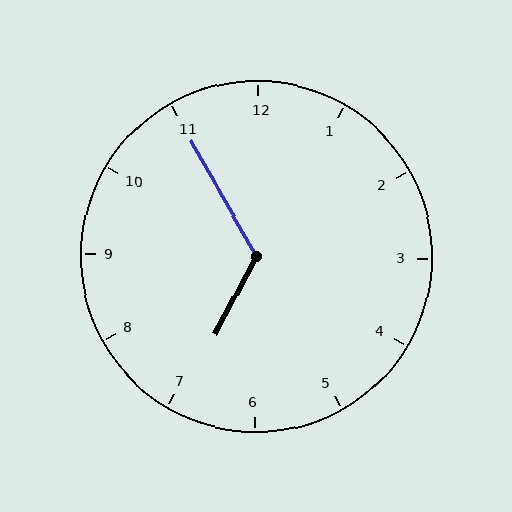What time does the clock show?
6:55.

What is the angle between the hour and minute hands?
Approximately 122 degrees.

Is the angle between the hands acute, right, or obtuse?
It is obtuse.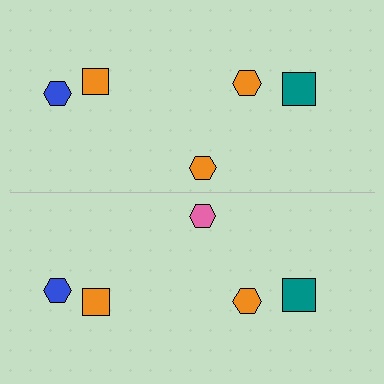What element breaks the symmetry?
The pink hexagon on the bottom side breaks the symmetry — its mirror counterpart is orange.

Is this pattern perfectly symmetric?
No, the pattern is not perfectly symmetric. The pink hexagon on the bottom side breaks the symmetry — its mirror counterpart is orange.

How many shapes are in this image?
There are 10 shapes in this image.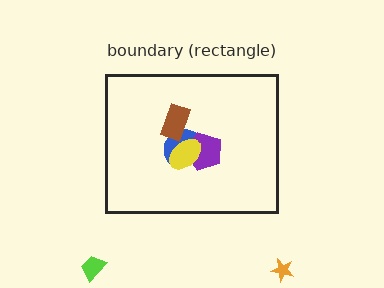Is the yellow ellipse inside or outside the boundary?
Inside.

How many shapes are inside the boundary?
4 inside, 2 outside.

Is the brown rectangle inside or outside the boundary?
Inside.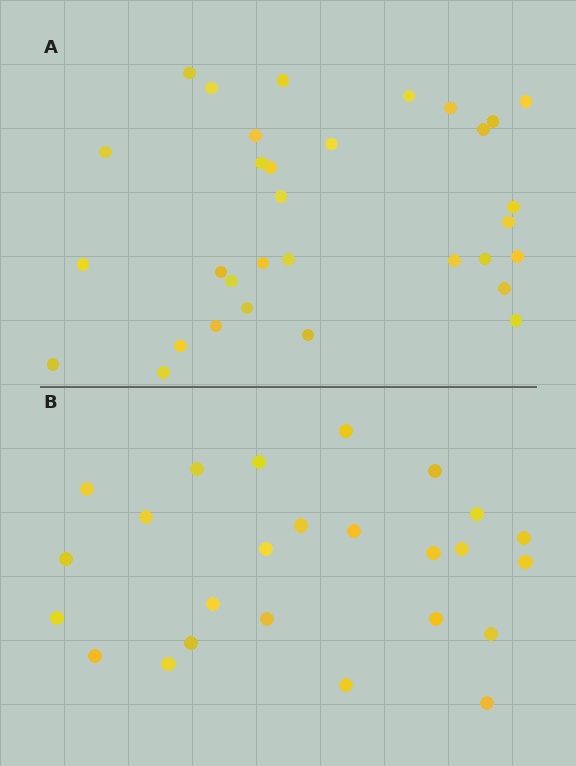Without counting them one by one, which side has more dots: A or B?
Region A (the top region) has more dots.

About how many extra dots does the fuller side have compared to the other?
Region A has roughly 8 or so more dots than region B.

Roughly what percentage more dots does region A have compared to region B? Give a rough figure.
About 30% more.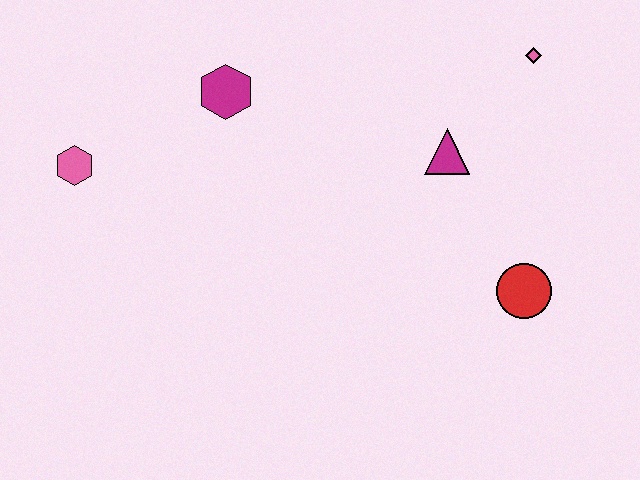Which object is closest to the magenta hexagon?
The pink hexagon is closest to the magenta hexagon.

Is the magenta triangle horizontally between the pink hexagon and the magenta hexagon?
No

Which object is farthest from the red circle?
The pink hexagon is farthest from the red circle.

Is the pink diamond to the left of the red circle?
No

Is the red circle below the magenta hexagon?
Yes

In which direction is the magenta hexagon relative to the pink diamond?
The magenta hexagon is to the left of the pink diamond.